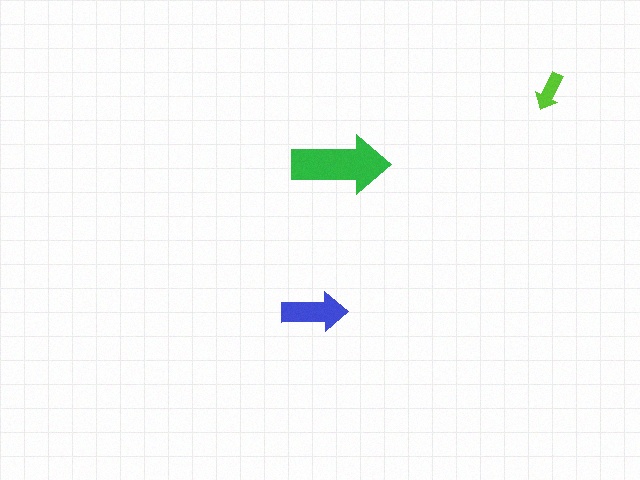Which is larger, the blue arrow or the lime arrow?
The blue one.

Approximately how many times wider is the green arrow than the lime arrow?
About 2.5 times wider.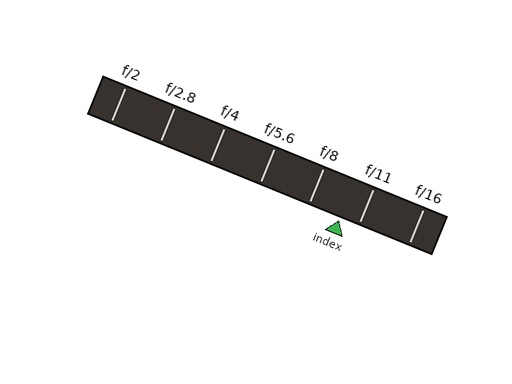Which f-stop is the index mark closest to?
The index mark is closest to f/11.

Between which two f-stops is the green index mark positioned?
The index mark is between f/8 and f/11.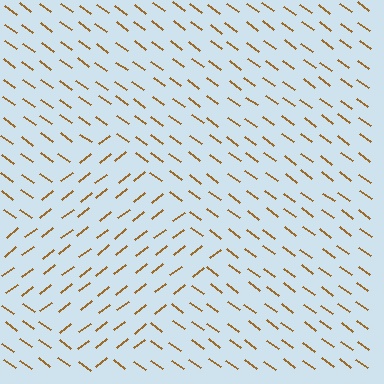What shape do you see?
I see a diamond.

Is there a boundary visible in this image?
Yes, there is a texture boundary formed by a change in line orientation.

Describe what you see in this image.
The image is filled with small brown line segments. A diamond region in the image has lines oriented differently from the surrounding lines, creating a visible texture boundary.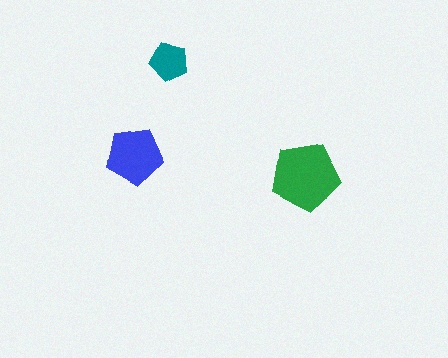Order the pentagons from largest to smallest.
the green one, the blue one, the teal one.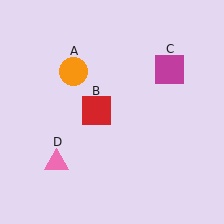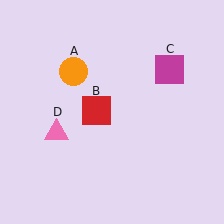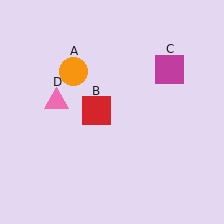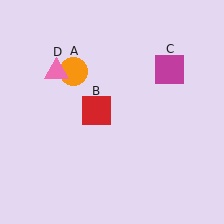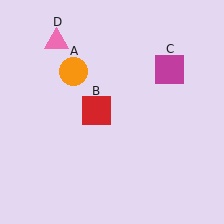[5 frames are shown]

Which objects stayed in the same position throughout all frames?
Orange circle (object A) and red square (object B) and magenta square (object C) remained stationary.